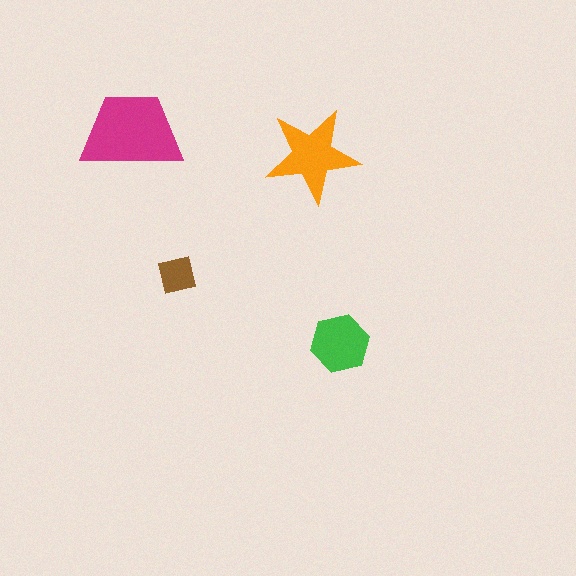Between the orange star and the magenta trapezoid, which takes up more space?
The magenta trapezoid.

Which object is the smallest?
The brown square.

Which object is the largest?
The magenta trapezoid.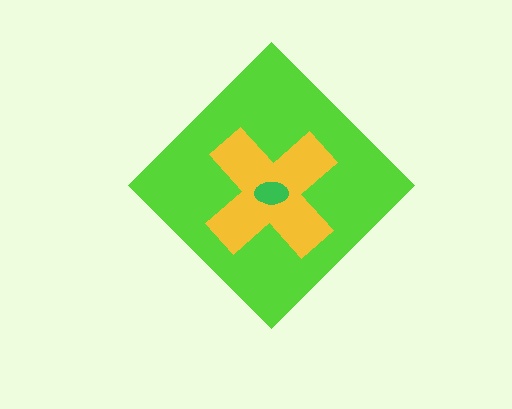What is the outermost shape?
The lime diamond.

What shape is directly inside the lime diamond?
The yellow cross.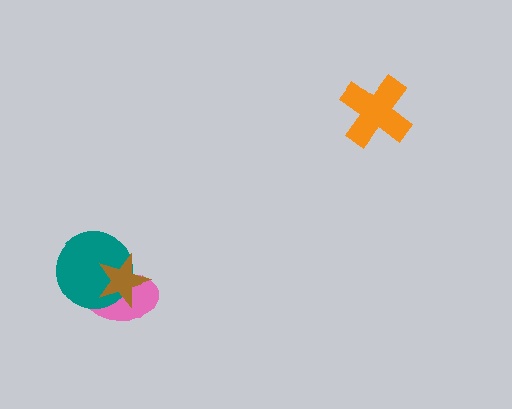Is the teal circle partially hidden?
Yes, it is partially covered by another shape.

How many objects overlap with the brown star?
2 objects overlap with the brown star.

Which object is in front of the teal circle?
The brown star is in front of the teal circle.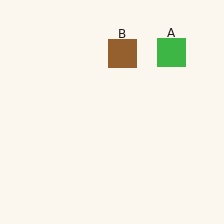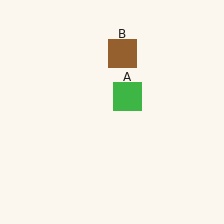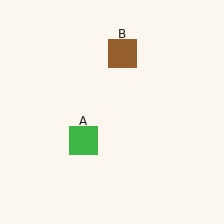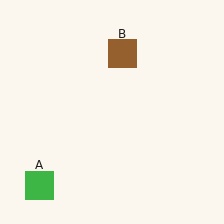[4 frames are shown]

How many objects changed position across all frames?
1 object changed position: green square (object A).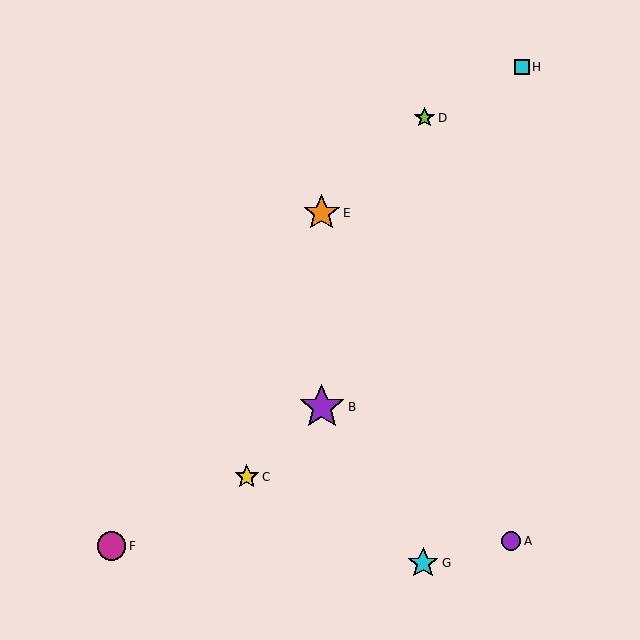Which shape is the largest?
The purple star (labeled B) is the largest.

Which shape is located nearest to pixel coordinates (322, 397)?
The purple star (labeled B) at (322, 407) is nearest to that location.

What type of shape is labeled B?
Shape B is a purple star.